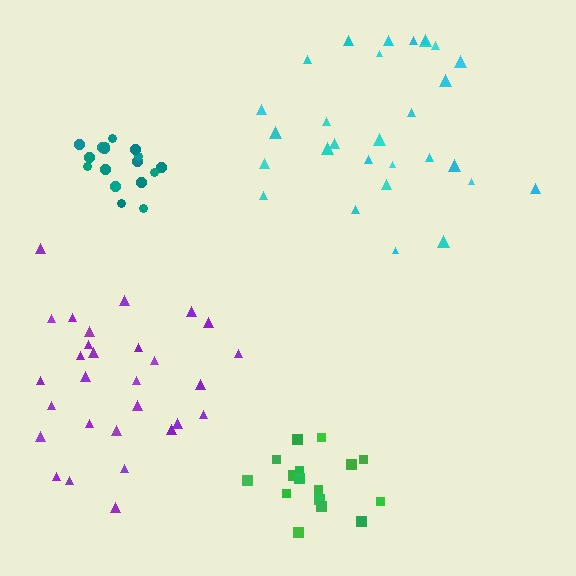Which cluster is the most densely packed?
Teal.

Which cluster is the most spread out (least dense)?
Cyan.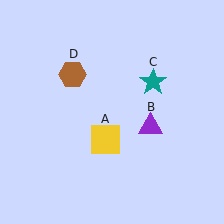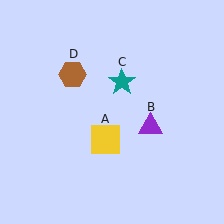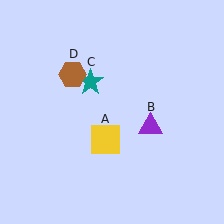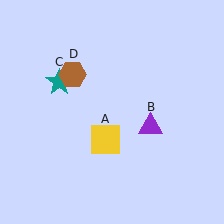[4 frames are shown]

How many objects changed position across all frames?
1 object changed position: teal star (object C).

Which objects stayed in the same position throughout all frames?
Yellow square (object A) and purple triangle (object B) and brown hexagon (object D) remained stationary.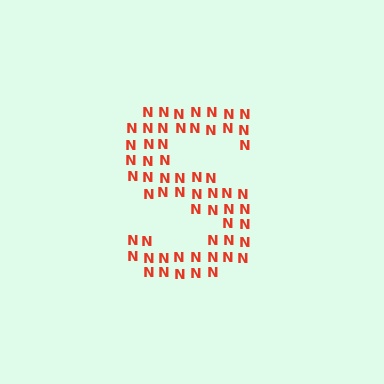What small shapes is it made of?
It is made of small letter N's.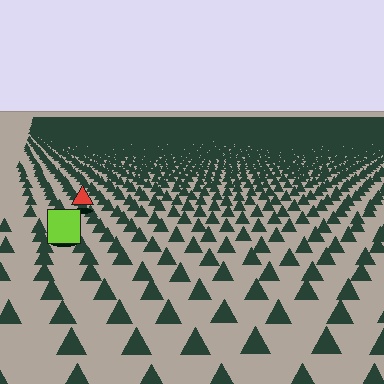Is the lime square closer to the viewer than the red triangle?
Yes. The lime square is closer — you can tell from the texture gradient: the ground texture is coarser near it.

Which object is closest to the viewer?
The lime square is closest. The texture marks near it are larger and more spread out.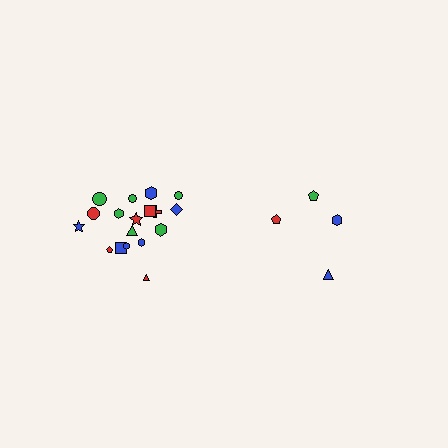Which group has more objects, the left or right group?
The left group.